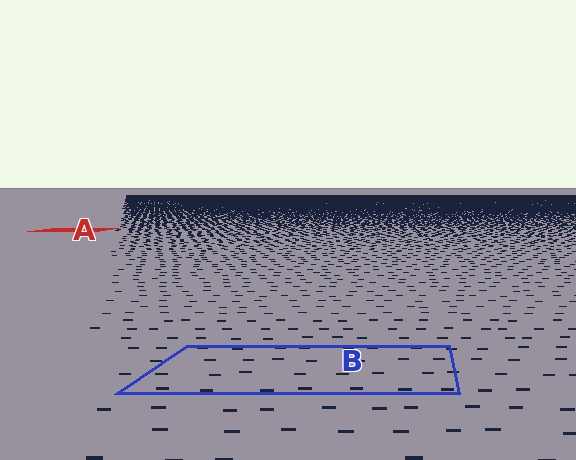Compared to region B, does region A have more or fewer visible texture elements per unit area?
Region A has more texture elements per unit area — they are packed more densely because it is farther away.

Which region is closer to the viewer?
Region B is closer. The texture elements there are larger and more spread out.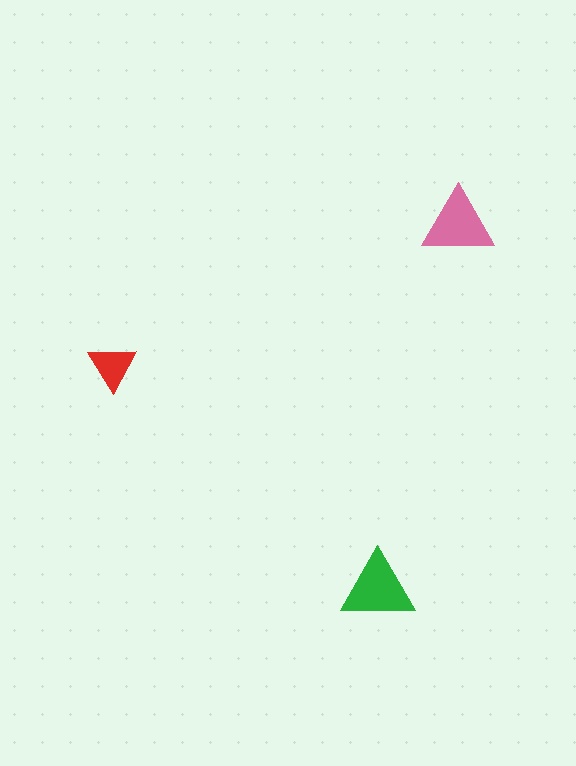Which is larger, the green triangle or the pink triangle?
The green one.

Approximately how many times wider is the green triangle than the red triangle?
About 1.5 times wider.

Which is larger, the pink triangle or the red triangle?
The pink one.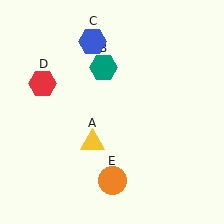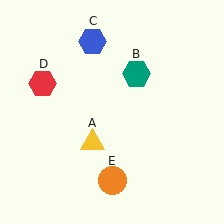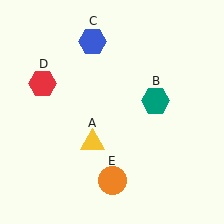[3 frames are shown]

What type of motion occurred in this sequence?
The teal hexagon (object B) rotated clockwise around the center of the scene.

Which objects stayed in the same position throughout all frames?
Yellow triangle (object A) and blue hexagon (object C) and red hexagon (object D) and orange circle (object E) remained stationary.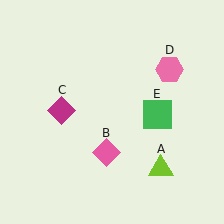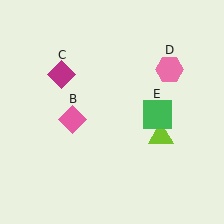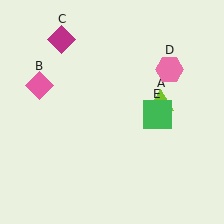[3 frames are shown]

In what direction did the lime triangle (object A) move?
The lime triangle (object A) moved up.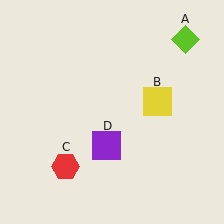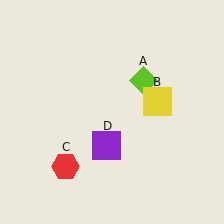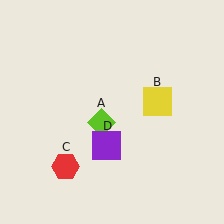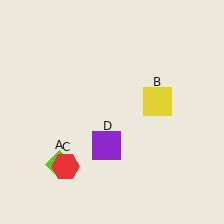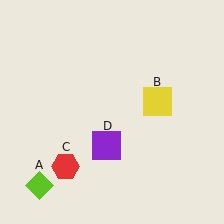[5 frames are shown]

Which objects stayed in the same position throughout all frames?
Yellow square (object B) and red hexagon (object C) and purple square (object D) remained stationary.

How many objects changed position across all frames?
1 object changed position: lime diamond (object A).